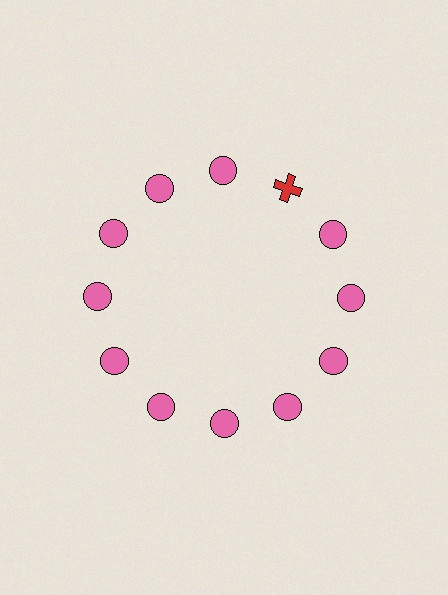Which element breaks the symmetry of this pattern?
The red cross at roughly the 1 o'clock position breaks the symmetry. All other shapes are pink circles.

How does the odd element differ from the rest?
It differs in both color (red instead of pink) and shape (cross instead of circle).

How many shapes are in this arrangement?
There are 12 shapes arranged in a ring pattern.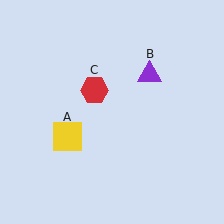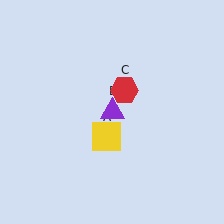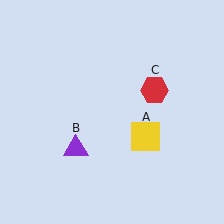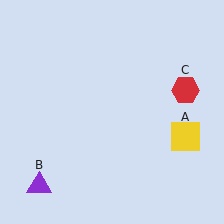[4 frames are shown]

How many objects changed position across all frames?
3 objects changed position: yellow square (object A), purple triangle (object B), red hexagon (object C).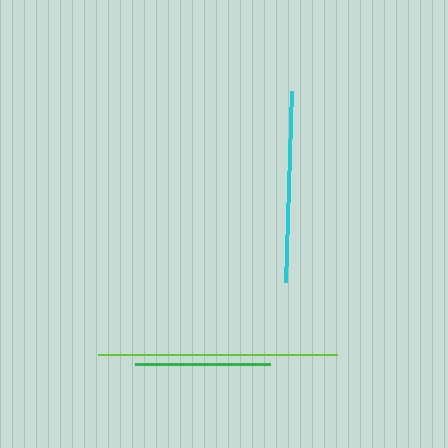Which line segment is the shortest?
The green line is the shortest at approximately 135 pixels.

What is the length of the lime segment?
The lime segment is approximately 238 pixels long.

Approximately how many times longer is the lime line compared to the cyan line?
The lime line is approximately 1.3 times the length of the cyan line.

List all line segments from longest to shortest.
From longest to shortest: lime, cyan, green.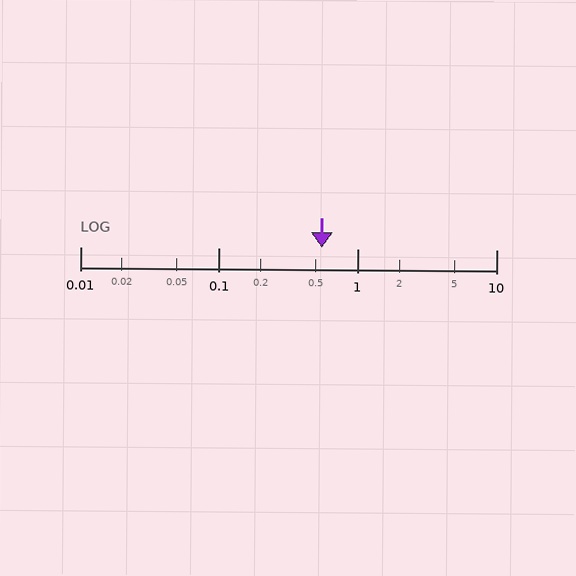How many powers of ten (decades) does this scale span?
The scale spans 3 decades, from 0.01 to 10.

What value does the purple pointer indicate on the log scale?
The pointer indicates approximately 0.55.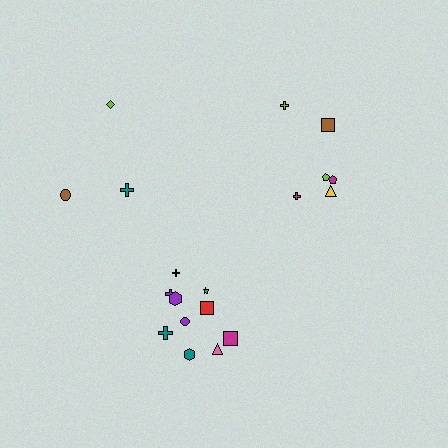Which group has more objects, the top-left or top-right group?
The top-right group.